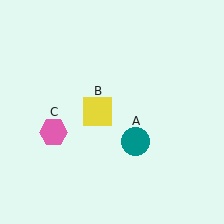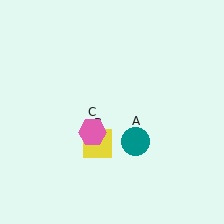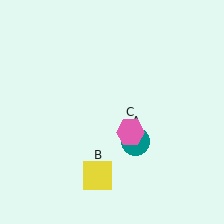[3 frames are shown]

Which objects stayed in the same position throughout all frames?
Teal circle (object A) remained stationary.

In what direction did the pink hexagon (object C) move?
The pink hexagon (object C) moved right.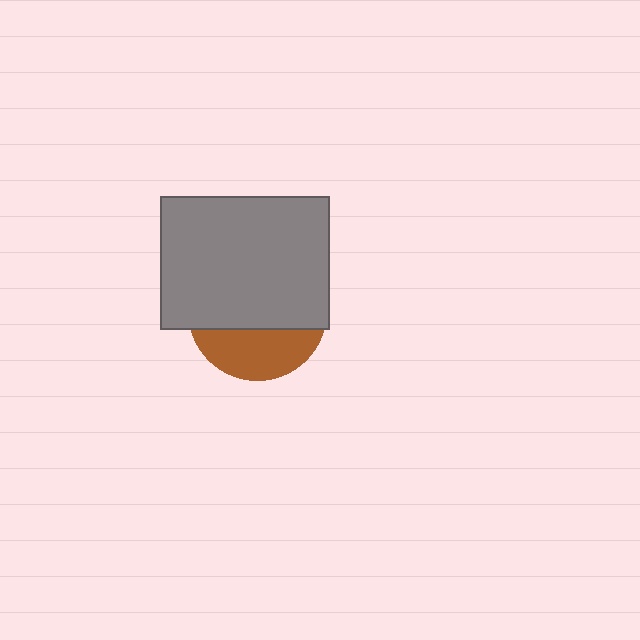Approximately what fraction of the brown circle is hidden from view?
Roughly 66% of the brown circle is hidden behind the gray rectangle.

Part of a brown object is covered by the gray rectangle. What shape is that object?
It is a circle.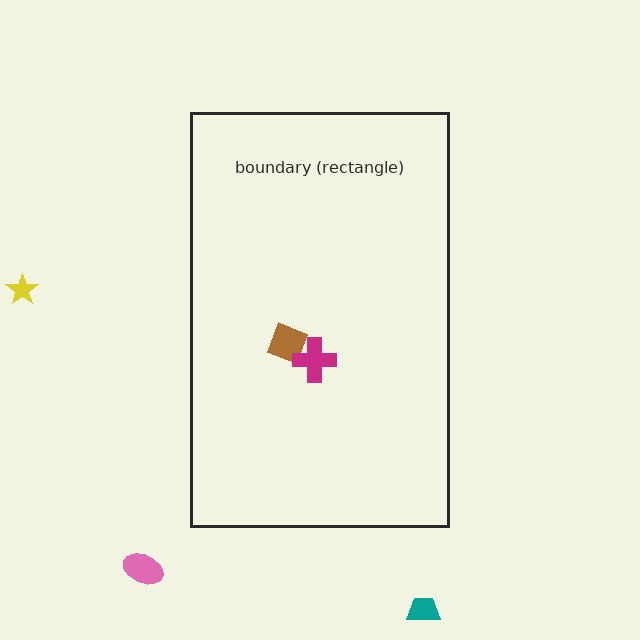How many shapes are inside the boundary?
2 inside, 3 outside.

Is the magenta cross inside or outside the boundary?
Inside.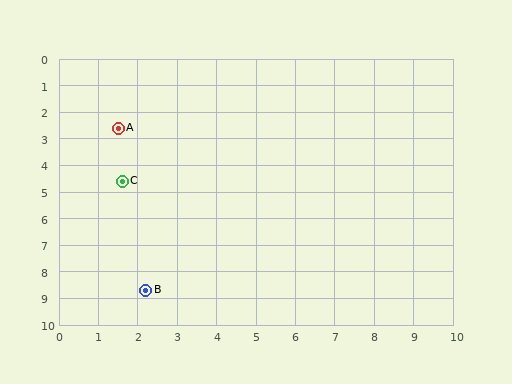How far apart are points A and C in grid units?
Points A and C are about 2.0 grid units apart.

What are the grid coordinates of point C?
Point C is at approximately (1.6, 4.6).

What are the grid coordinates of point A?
Point A is at approximately (1.5, 2.6).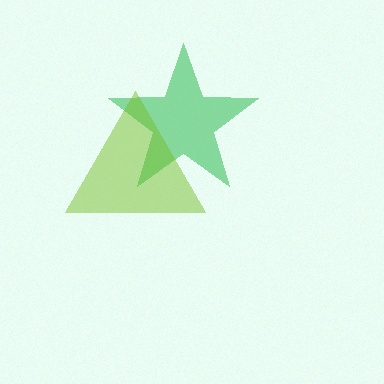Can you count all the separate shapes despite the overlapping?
Yes, there are 2 separate shapes.